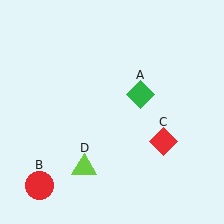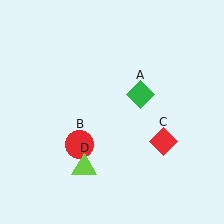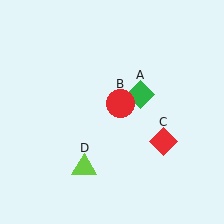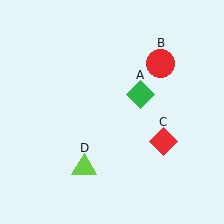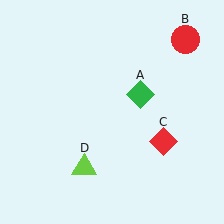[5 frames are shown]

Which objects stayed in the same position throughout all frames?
Green diamond (object A) and red diamond (object C) and lime triangle (object D) remained stationary.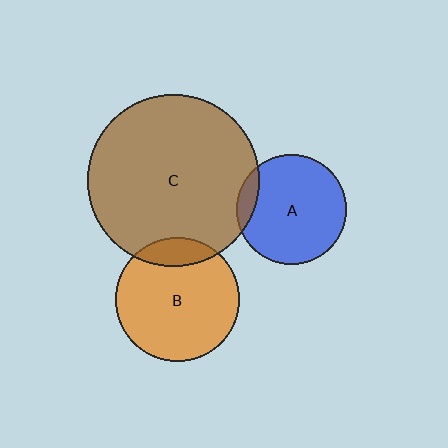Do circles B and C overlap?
Yes.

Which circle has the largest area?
Circle C (brown).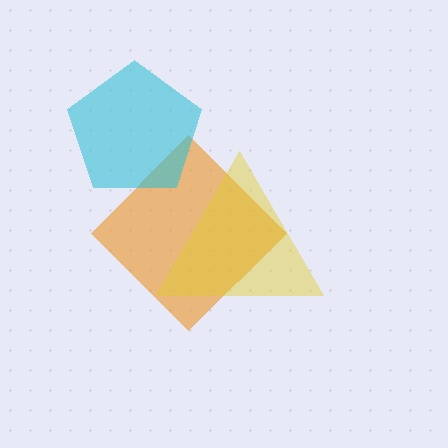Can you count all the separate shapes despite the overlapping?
Yes, there are 3 separate shapes.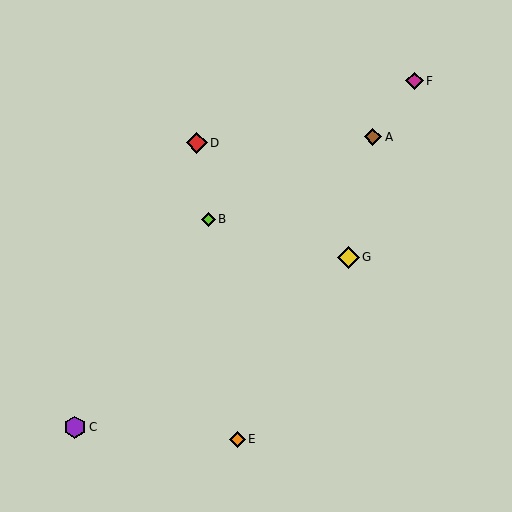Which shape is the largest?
The purple hexagon (labeled C) is the largest.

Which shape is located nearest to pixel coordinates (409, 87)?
The magenta diamond (labeled F) at (414, 81) is nearest to that location.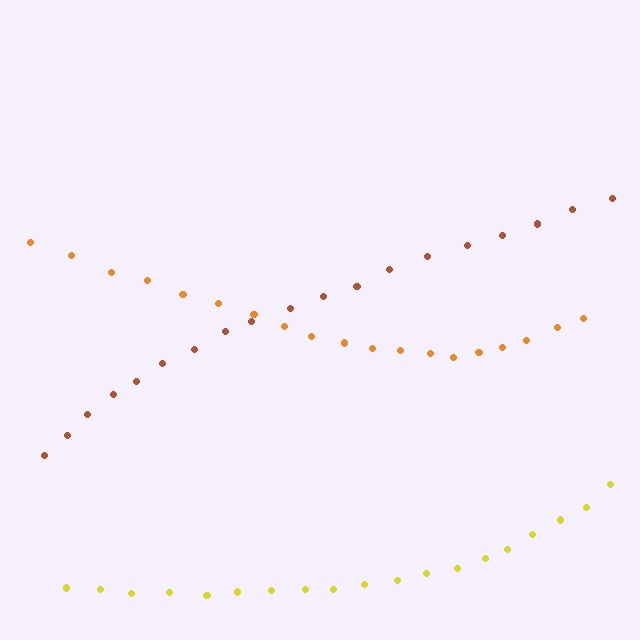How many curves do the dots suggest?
There are 3 distinct paths.